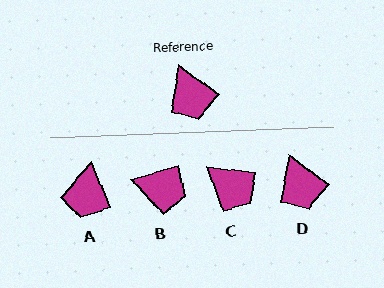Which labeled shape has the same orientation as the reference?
D.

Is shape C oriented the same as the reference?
No, it is off by about 30 degrees.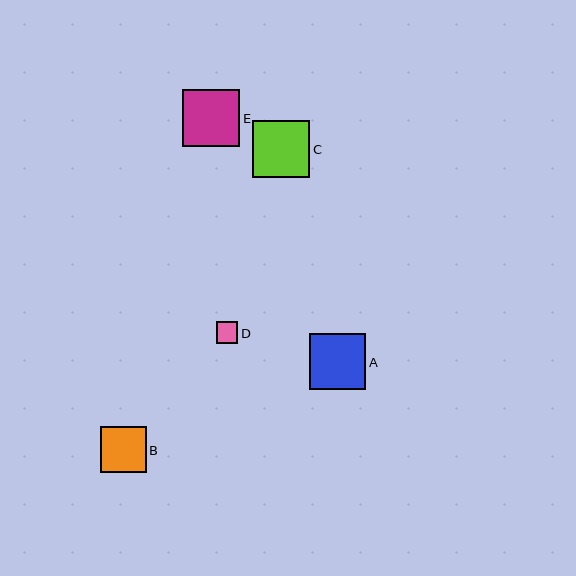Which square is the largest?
Square E is the largest with a size of approximately 57 pixels.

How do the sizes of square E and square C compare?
Square E and square C are approximately the same size.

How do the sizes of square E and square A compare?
Square E and square A are approximately the same size.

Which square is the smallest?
Square D is the smallest with a size of approximately 21 pixels.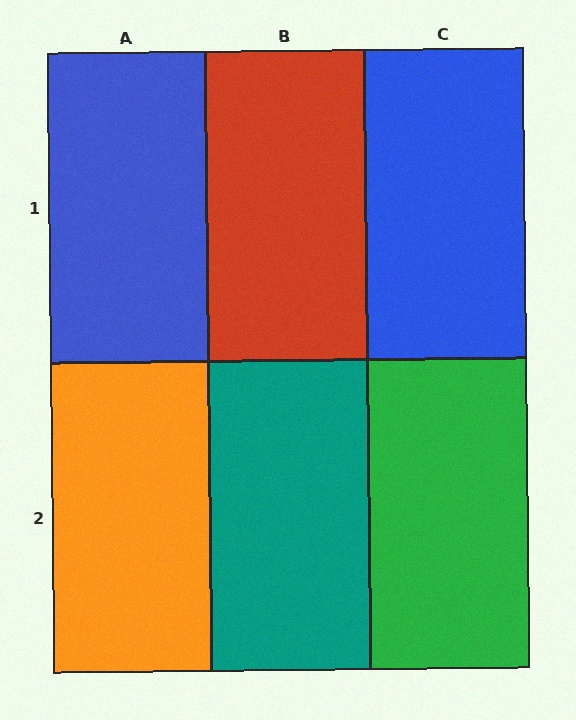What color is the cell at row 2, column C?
Green.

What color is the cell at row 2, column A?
Orange.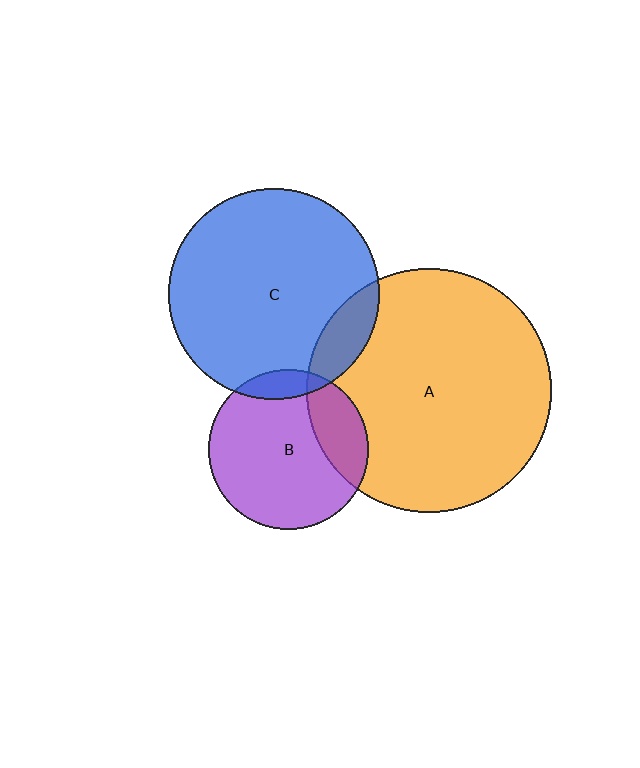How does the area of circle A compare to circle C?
Approximately 1.3 times.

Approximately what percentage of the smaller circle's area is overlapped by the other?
Approximately 20%.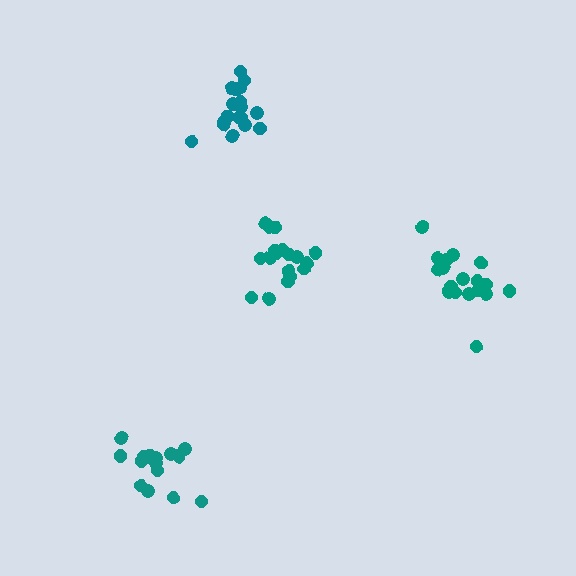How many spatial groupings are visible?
There are 4 spatial groupings.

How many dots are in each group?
Group 1: 16 dots, Group 2: 19 dots, Group 3: 18 dots, Group 4: 18 dots (71 total).